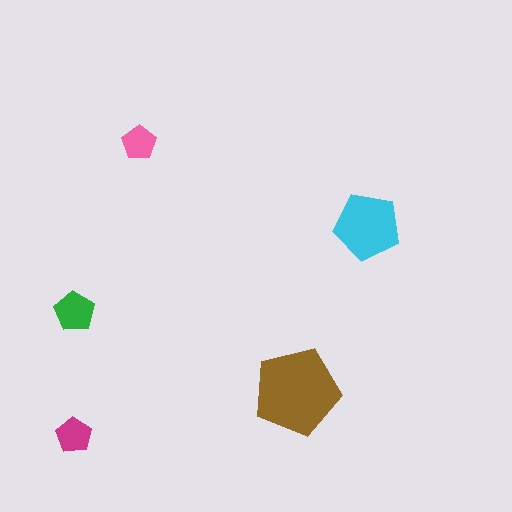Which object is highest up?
The pink pentagon is topmost.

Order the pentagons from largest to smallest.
the brown one, the cyan one, the green one, the magenta one, the pink one.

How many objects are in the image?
There are 5 objects in the image.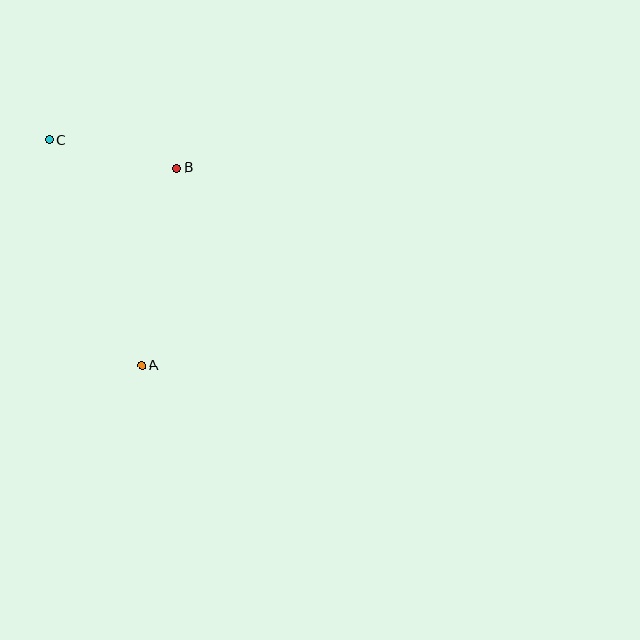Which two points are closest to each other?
Points B and C are closest to each other.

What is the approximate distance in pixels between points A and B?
The distance between A and B is approximately 200 pixels.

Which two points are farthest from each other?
Points A and C are farthest from each other.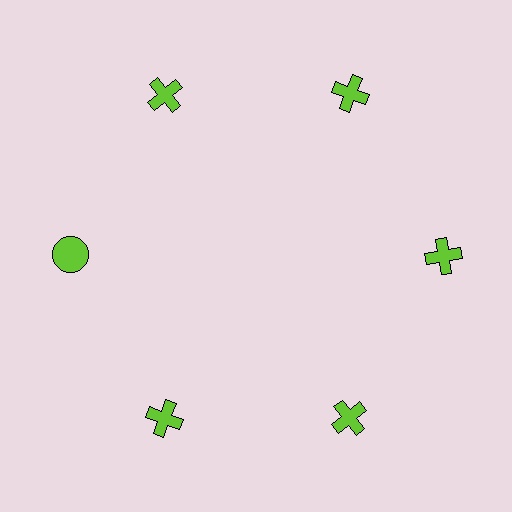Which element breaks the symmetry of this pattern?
The lime circle at roughly the 9 o'clock position breaks the symmetry. All other shapes are lime crosses.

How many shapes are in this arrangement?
There are 6 shapes arranged in a ring pattern.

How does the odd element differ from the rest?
It has a different shape: circle instead of cross.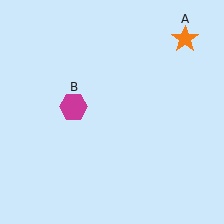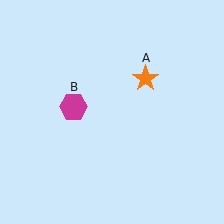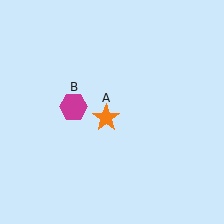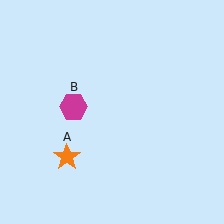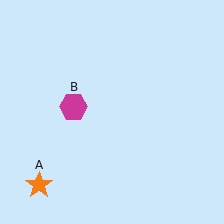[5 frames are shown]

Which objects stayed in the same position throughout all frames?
Magenta hexagon (object B) remained stationary.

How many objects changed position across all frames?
1 object changed position: orange star (object A).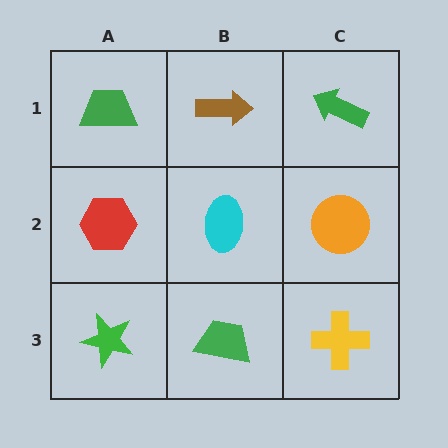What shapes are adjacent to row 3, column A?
A red hexagon (row 2, column A), a green trapezoid (row 3, column B).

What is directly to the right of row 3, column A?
A green trapezoid.